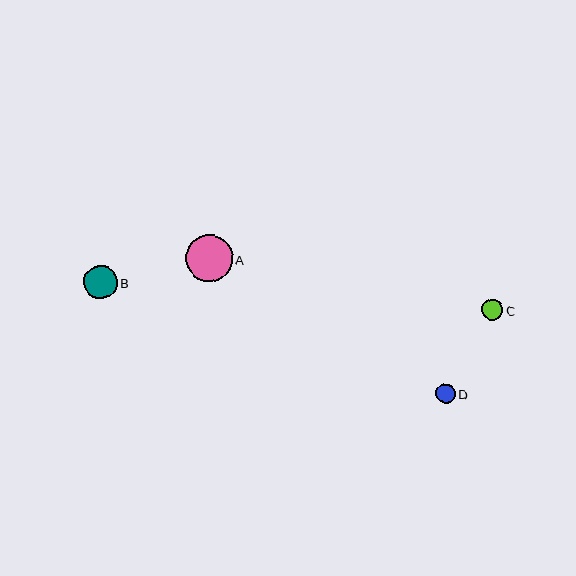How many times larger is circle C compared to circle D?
Circle C is approximately 1.1 times the size of circle D.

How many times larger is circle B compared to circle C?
Circle B is approximately 1.6 times the size of circle C.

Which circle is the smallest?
Circle D is the smallest with a size of approximately 19 pixels.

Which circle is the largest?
Circle A is the largest with a size of approximately 47 pixels.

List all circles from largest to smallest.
From largest to smallest: A, B, C, D.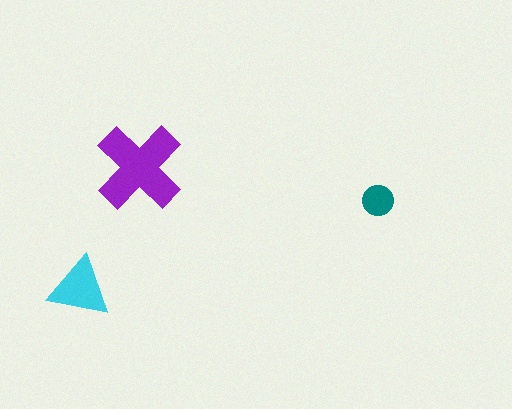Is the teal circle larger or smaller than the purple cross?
Smaller.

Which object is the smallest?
The teal circle.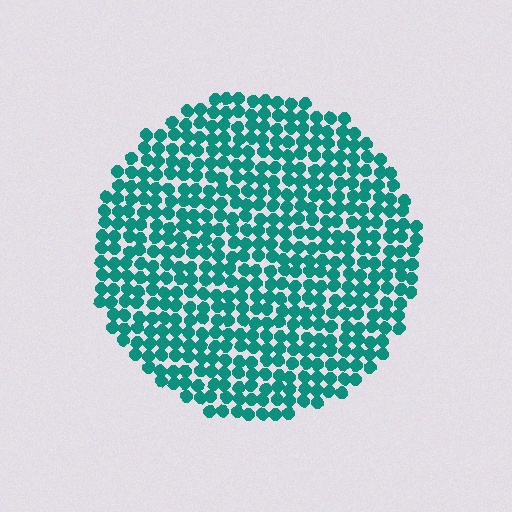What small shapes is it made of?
It is made of small circles.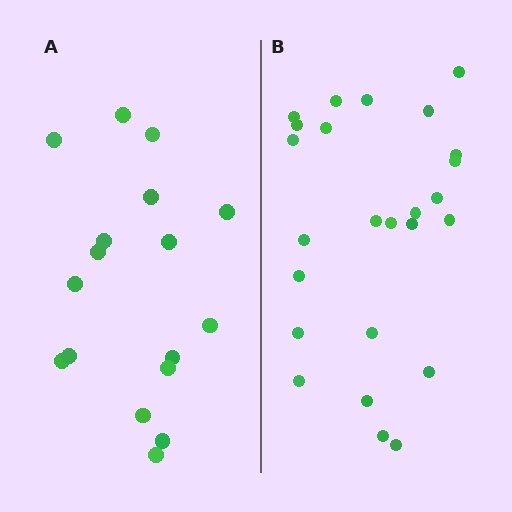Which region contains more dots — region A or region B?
Region B (the right region) has more dots.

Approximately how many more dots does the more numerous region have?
Region B has roughly 8 or so more dots than region A.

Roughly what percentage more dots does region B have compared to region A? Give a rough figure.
About 45% more.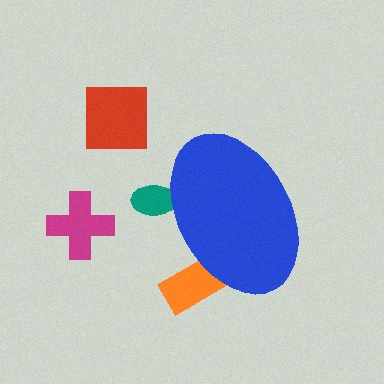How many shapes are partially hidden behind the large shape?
2 shapes are partially hidden.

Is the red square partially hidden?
No, the red square is fully visible.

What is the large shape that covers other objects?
A blue ellipse.